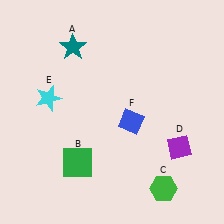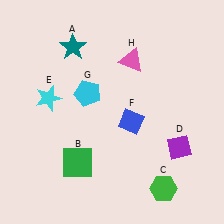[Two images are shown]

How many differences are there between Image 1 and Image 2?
There are 2 differences between the two images.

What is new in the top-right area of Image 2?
A pink triangle (H) was added in the top-right area of Image 2.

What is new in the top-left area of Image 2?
A cyan pentagon (G) was added in the top-left area of Image 2.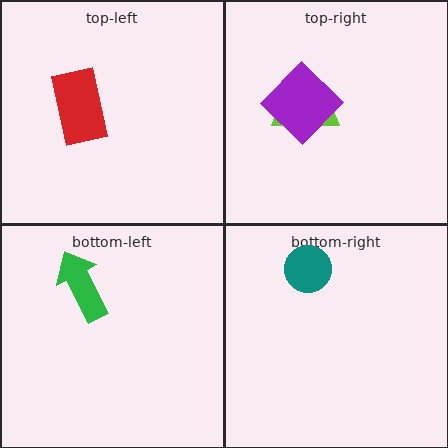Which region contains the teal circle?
The bottom-right region.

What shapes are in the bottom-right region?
The teal circle.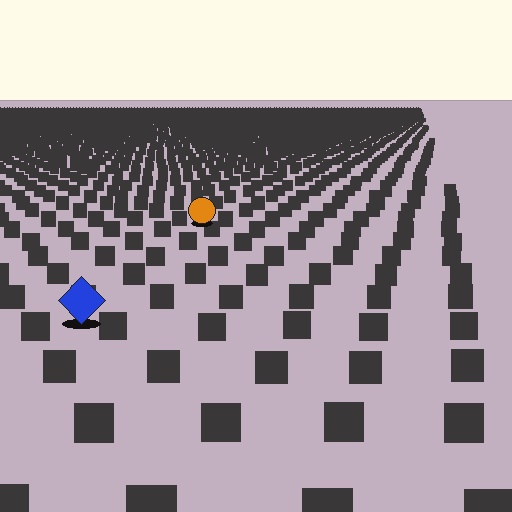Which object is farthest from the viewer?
The orange circle is farthest from the viewer. It appears smaller and the ground texture around it is denser.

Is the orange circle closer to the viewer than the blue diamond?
No. The blue diamond is closer — you can tell from the texture gradient: the ground texture is coarser near it.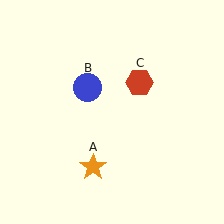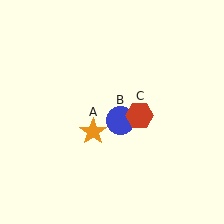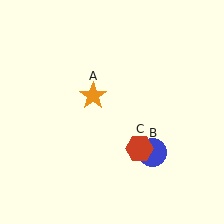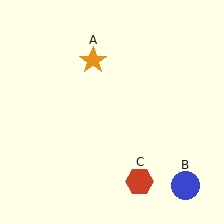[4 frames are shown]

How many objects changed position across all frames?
3 objects changed position: orange star (object A), blue circle (object B), red hexagon (object C).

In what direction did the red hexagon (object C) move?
The red hexagon (object C) moved down.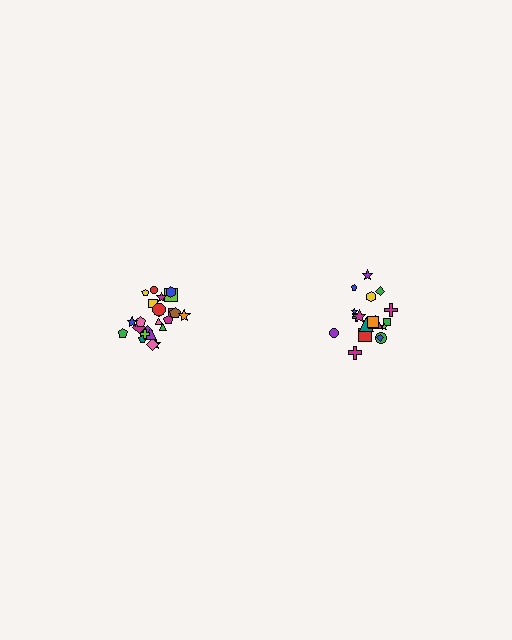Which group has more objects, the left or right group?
The left group.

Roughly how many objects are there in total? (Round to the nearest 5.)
Roughly 45 objects in total.